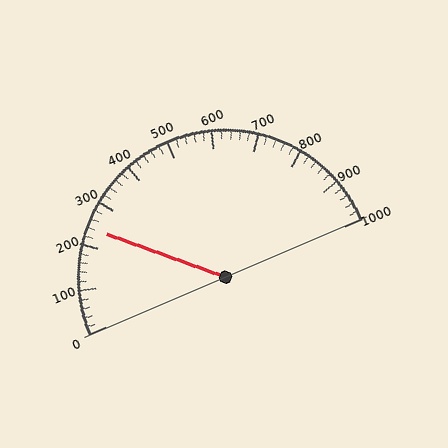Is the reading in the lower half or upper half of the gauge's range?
The reading is in the lower half of the range (0 to 1000).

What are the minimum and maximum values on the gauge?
The gauge ranges from 0 to 1000.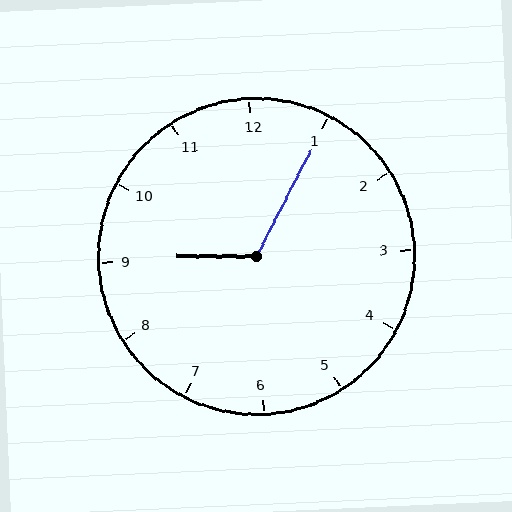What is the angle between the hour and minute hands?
Approximately 118 degrees.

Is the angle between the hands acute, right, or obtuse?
It is obtuse.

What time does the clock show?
9:05.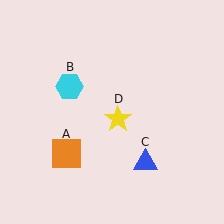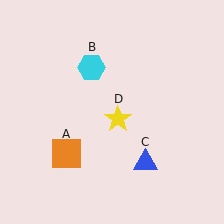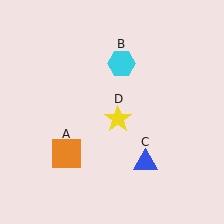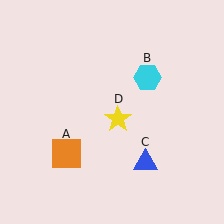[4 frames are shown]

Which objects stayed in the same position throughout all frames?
Orange square (object A) and blue triangle (object C) and yellow star (object D) remained stationary.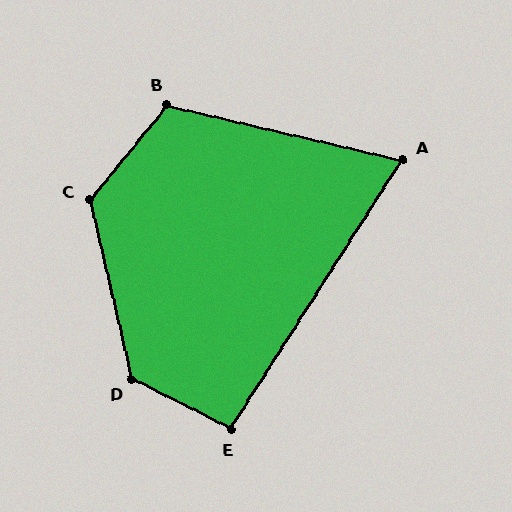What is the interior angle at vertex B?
Approximately 116 degrees (obtuse).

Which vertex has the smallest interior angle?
A, at approximately 71 degrees.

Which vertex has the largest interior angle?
D, at approximately 130 degrees.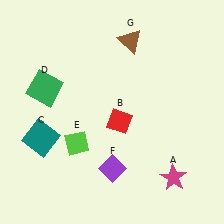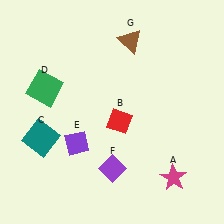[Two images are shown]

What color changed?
The diamond (E) changed from lime in Image 1 to purple in Image 2.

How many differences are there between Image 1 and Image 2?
There is 1 difference between the two images.